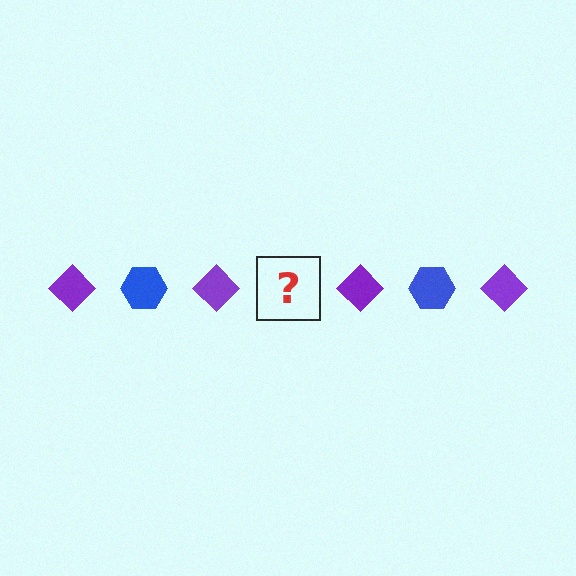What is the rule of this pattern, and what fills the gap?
The rule is that the pattern alternates between purple diamond and blue hexagon. The gap should be filled with a blue hexagon.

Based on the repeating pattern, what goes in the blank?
The blank should be a blue hexagon.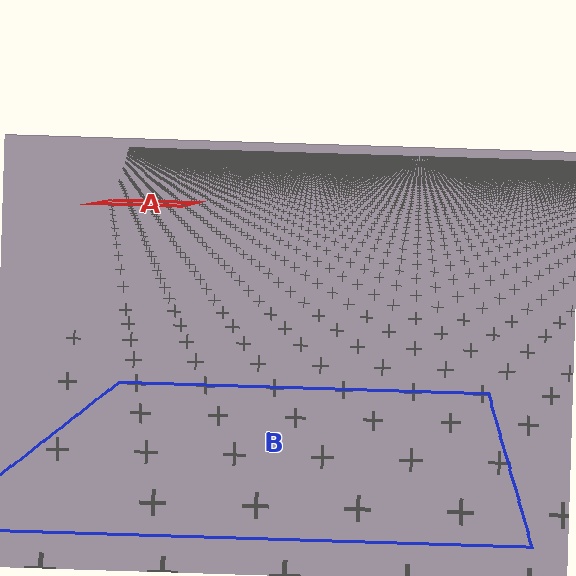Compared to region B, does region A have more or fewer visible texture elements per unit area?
Region A has more texture elements per unit area — they are packed more densely because it is farther away.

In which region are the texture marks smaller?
The texture marks are smaller in region A, because it is farther away.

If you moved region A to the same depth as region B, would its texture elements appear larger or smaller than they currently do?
They would appear larger. At a closer depth, the same texture elements are projected at a bigger on-screen size.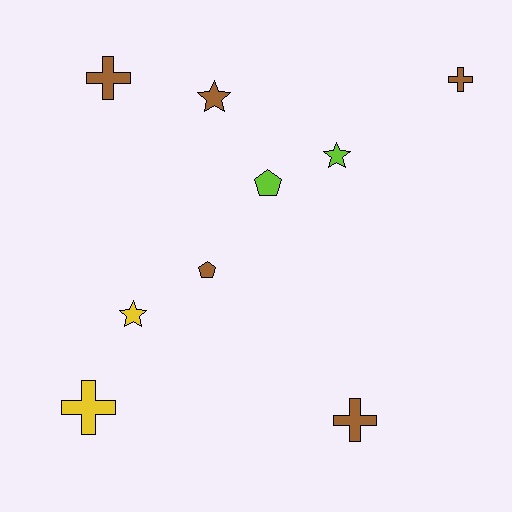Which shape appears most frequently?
Cross, with 4 objects.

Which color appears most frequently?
Brown, with 5 objects.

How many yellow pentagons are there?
There are no yellow pentagons.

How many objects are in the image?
There are 9 objects.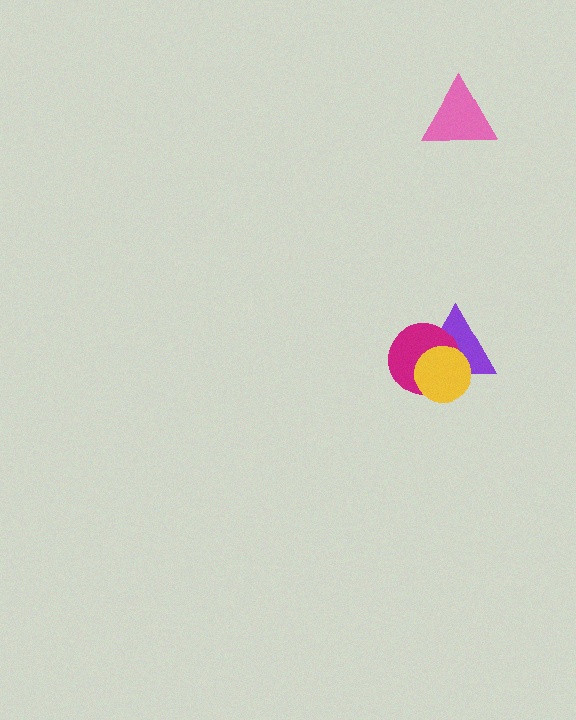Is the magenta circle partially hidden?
Yes, it is partially covered by another shape.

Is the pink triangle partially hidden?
No, no other shape covers it.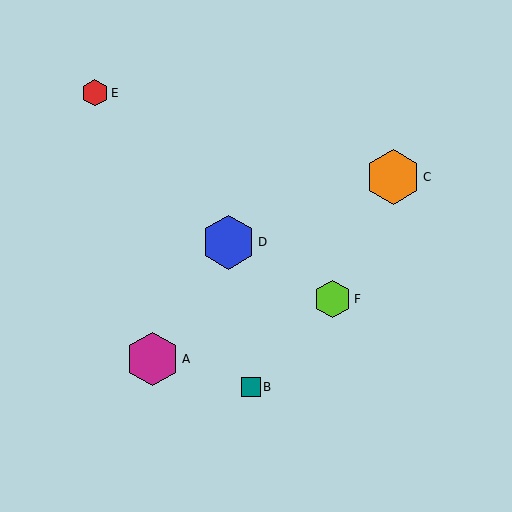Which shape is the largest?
The orange hexagon (labeled C) is the largest.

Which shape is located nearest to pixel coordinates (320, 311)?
The lime hexagon (labeled F) at (332, 299) is nearest to that location.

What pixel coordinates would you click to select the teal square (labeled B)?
Click at (251, 387) to select the teal square B.